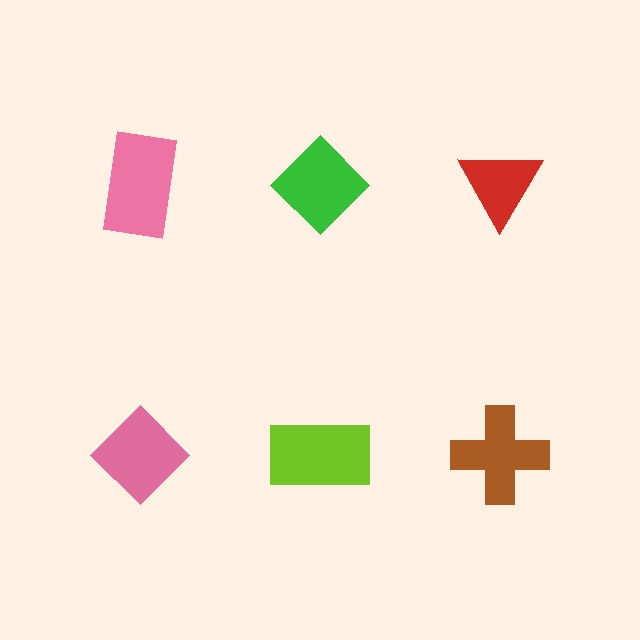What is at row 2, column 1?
A pink diamond.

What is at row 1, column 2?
A green diamond.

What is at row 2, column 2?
A lime rectangle.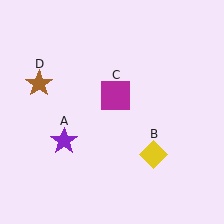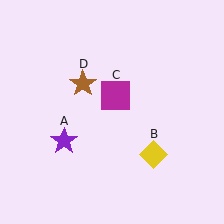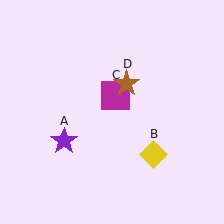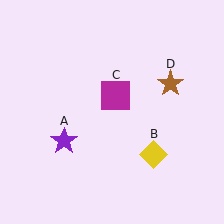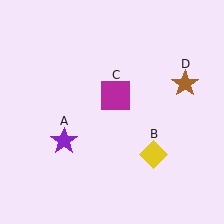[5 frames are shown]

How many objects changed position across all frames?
1 object changed position: brown star (object D).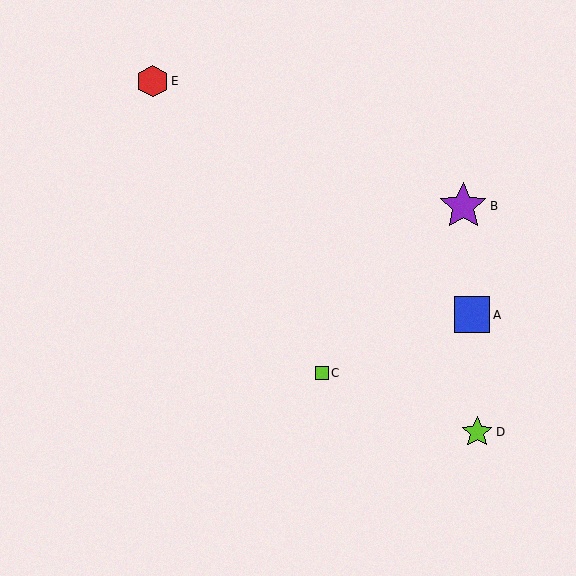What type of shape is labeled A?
Shape A is a blue square.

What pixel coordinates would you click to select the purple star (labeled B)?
Click at (463, 206) to select the purple star B.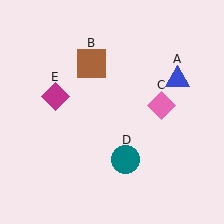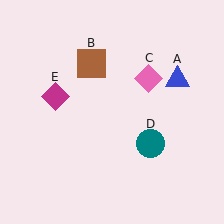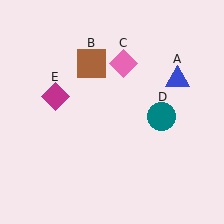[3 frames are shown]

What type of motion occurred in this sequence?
The pink diamond (object C), teal circle (object D) rotated counterclockwise around the center of the scene.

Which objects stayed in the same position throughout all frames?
Blue triangle (object A) and brown square (object B) and magenta diamond (object E) remained stationary.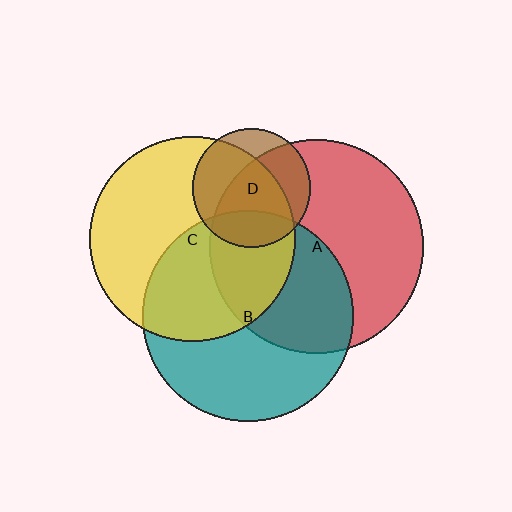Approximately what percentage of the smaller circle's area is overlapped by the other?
Approximately 45%.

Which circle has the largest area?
Circle A (red).